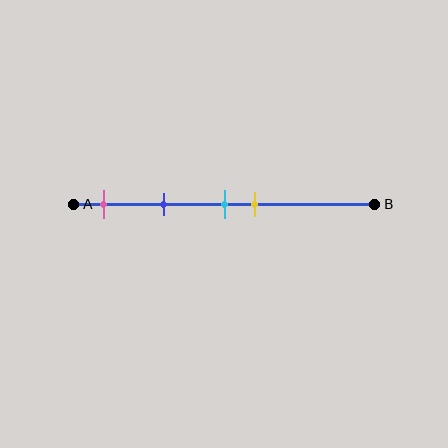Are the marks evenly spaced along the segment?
No, the marks are not evenly spaced.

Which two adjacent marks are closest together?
The cyan and yellow marks are the closest adjacent pair.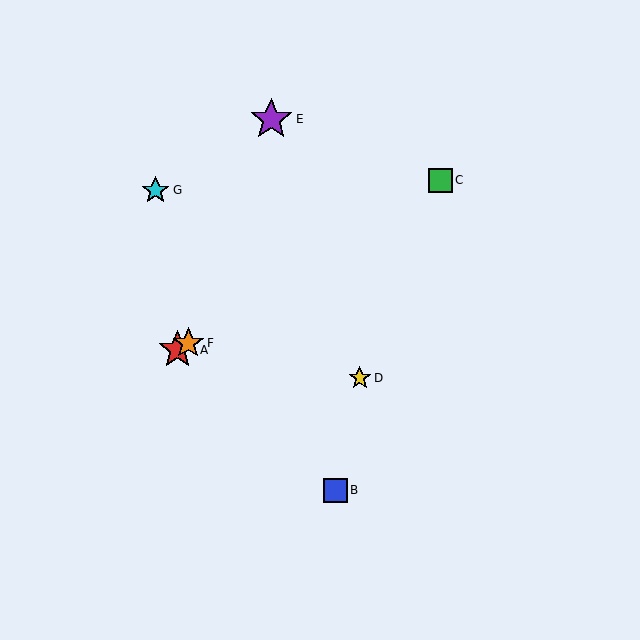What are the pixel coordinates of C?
Object C is at (440, 180).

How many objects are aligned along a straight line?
3 objects (A, C, F) are aligned along a straight line.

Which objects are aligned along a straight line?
Objects A, C, F are aligned along a straight line.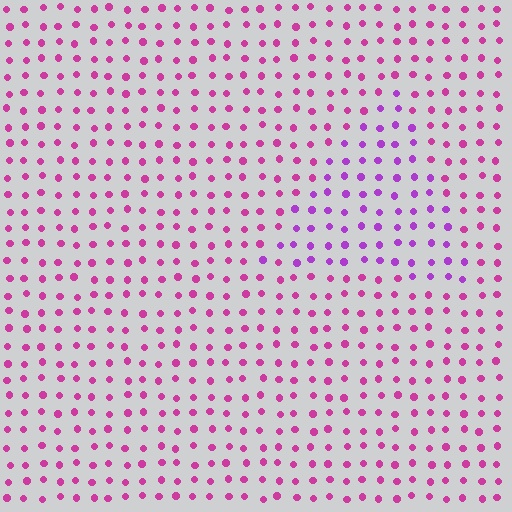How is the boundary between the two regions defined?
The boundary is defined purely by a slight shift in hue (about 32 degrees). Spacing, size, and orientation are identical on both sides.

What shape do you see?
I see a triangle.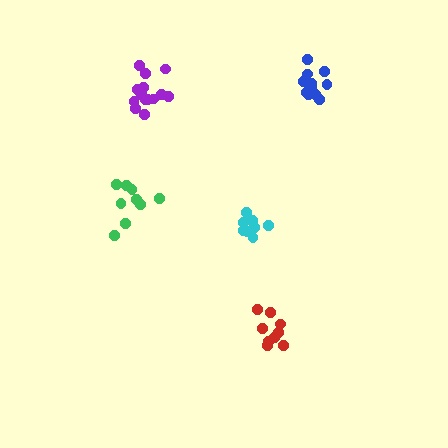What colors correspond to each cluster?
The clusters are colored: cyan, green, purple, red, blue.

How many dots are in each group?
Group 1: 9 dots, Group 2: 9 dots, Group 3: 14 dots, Group 4: 9 dots, Group 5: 13 dots (54 total).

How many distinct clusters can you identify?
There are 5 distinct clusters.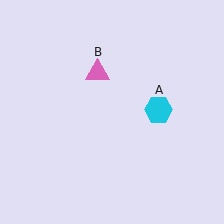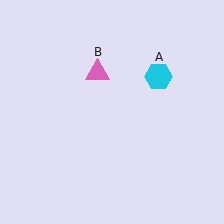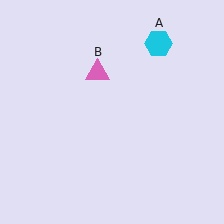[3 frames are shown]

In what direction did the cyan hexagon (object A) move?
The cyan hexagon (object A) moved up.